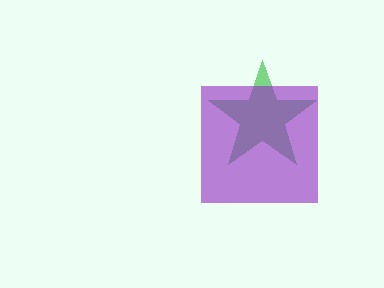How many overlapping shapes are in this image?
There are 2 overlapping shapes in the image.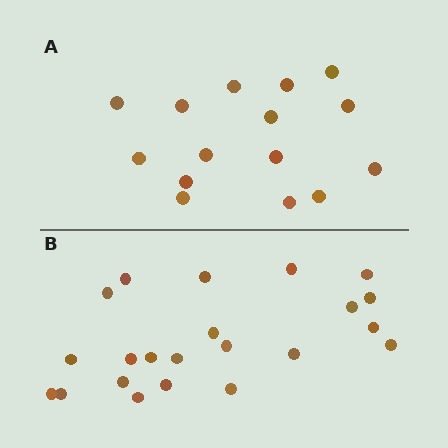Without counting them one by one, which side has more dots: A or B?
Region B (the bottom region) has more dots.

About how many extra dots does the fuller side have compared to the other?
Region B has roughly 8 or so more dots than region A.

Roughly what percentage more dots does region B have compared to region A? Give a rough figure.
About 45% more.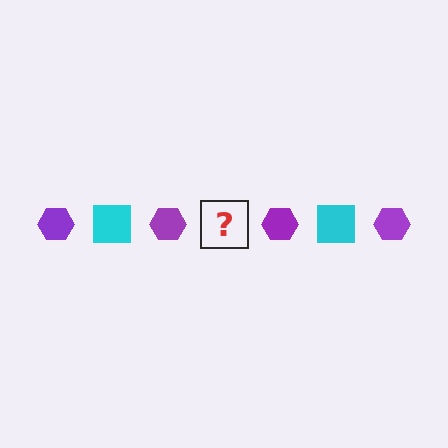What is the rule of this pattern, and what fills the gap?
The rule is that the pattern alternates between purple hexagon and cyan square. The gap should be filled with a cyan square.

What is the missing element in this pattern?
The missing element is a cyan square.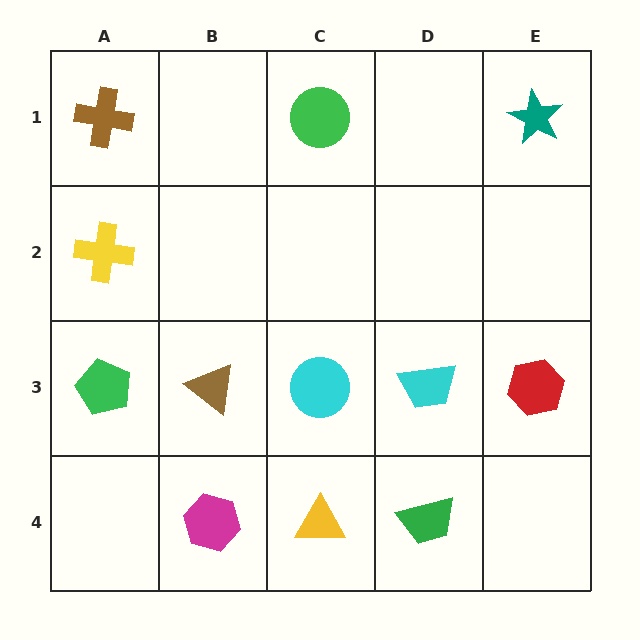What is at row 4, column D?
A green trapezoid.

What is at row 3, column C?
A cyan circle.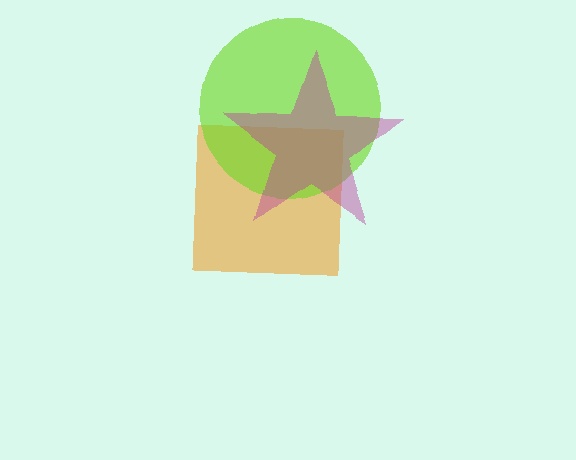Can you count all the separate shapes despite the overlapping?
Yes, there are 3 separate shapes.